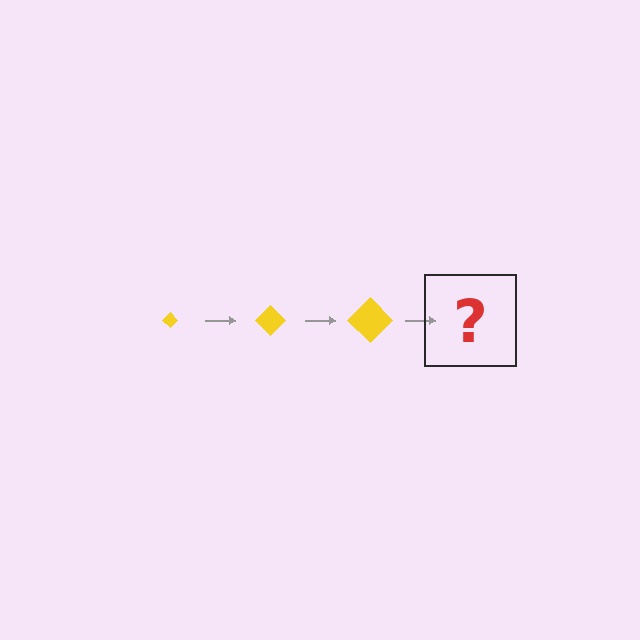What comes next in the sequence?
The next element should be a yellow diamond, larger than the previous one.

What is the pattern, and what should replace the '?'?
The pattern is that the diamond gets progressively larger each step. The '?' should be a yellow diamond, larger than the previous one.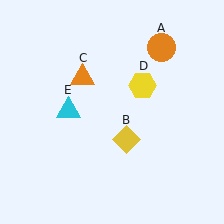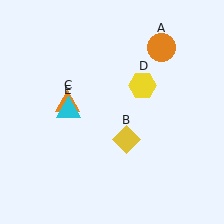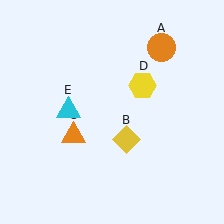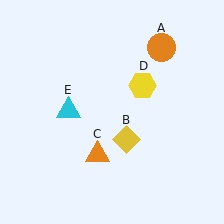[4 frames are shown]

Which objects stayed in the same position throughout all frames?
Orange circle (object A) and yellow diamond (object B) and yellow hexagon (object D) and cyan triangle (object E) remained stationary.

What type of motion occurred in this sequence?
The orange triangle (object C) rotated counterclockwise around the center of the scene.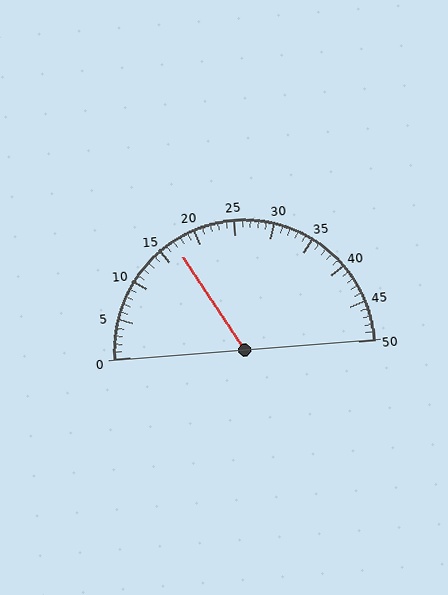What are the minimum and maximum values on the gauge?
The gauge ranges from 0 to 50.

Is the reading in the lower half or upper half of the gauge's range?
The reading is in the lower half of the range (0 to 50).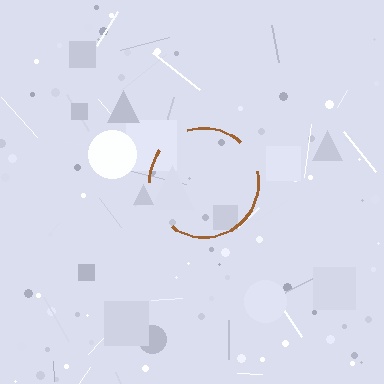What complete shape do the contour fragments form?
The contour fragments form a circle.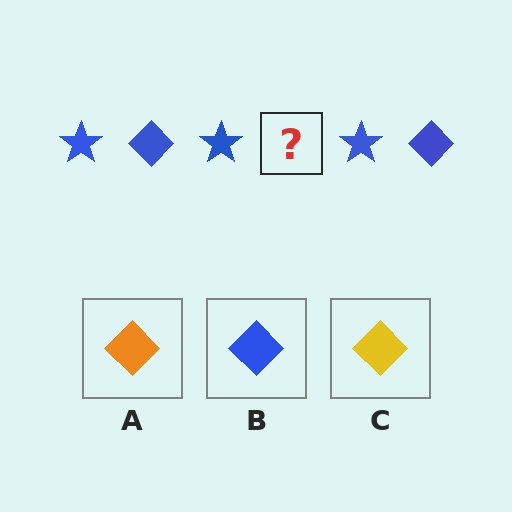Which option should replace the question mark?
Option B.